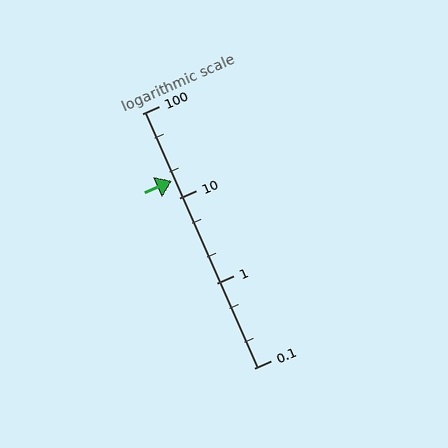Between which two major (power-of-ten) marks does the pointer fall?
The pointer is between 10 and 100.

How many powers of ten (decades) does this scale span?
The scale spans 3 decades, from 0.1 to 100.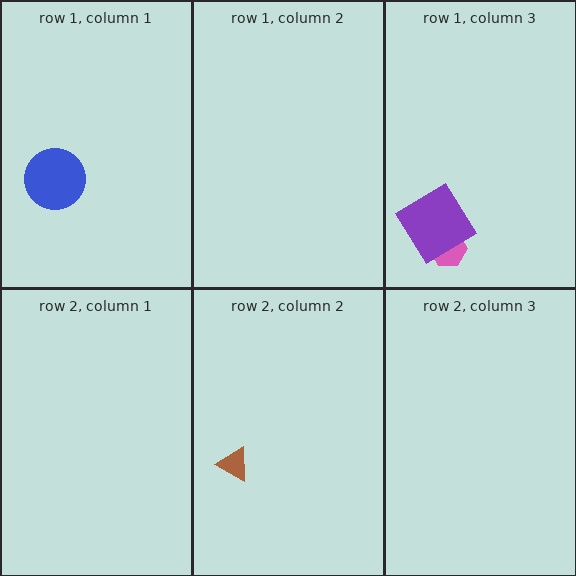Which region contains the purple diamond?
The row 1, column 3 region.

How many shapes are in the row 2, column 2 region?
1.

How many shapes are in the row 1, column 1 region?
1.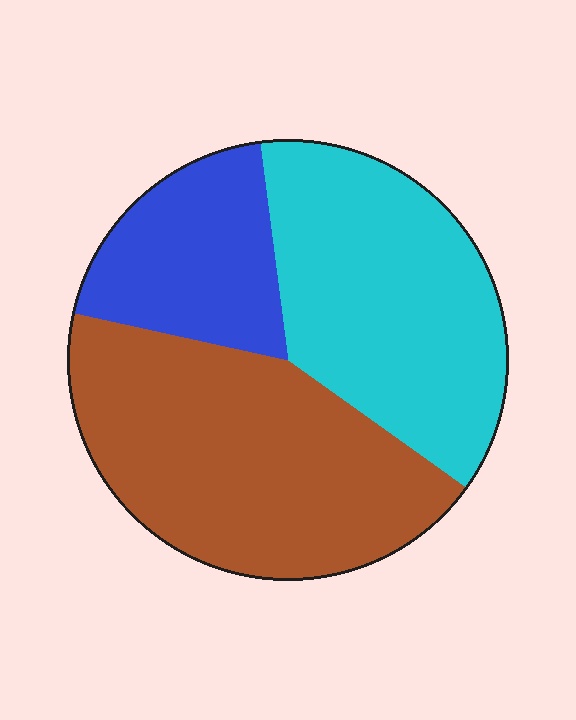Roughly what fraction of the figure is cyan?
Cyan covers roughly 35% of the figure.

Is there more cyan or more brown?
Brown.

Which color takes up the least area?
Blue, at roughly 20%.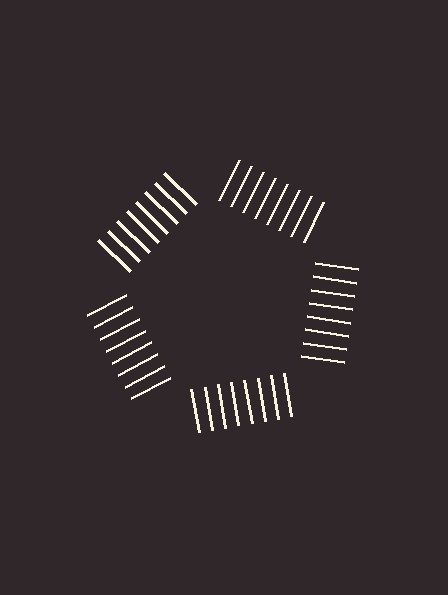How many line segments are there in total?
40 — 8 along each of the 5 edges.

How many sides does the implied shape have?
5 sides — the line-ends trace a pentagon.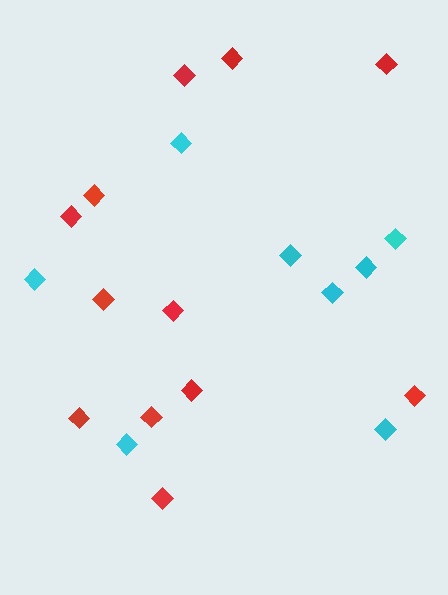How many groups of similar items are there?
There are 2 groups: one group of cyan diamonds (8) and one group of red diamonds (12).